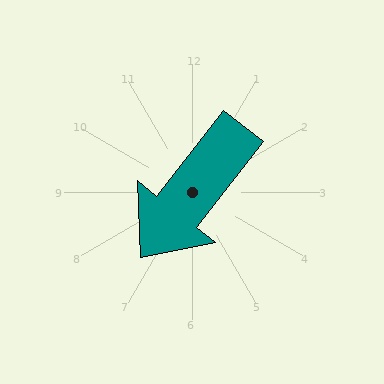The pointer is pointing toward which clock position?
Roughly 7 o'clock.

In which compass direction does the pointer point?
Southwest.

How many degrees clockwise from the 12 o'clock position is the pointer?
Approximately 218 degrees.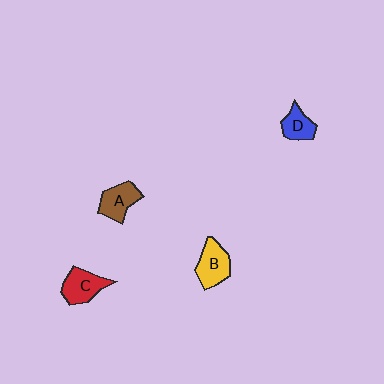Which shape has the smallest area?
Shape D (blue).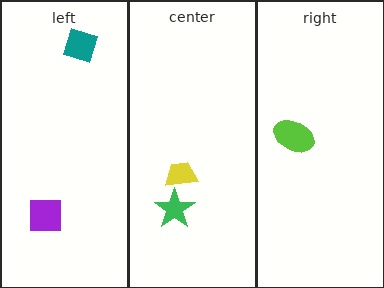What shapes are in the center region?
The yellow trapezoid, the green star.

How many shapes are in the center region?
2.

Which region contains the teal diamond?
The left region.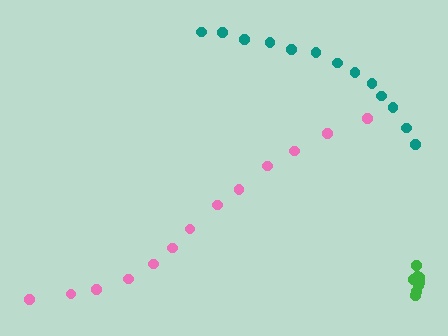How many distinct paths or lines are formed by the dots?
There are 3 distinct paths.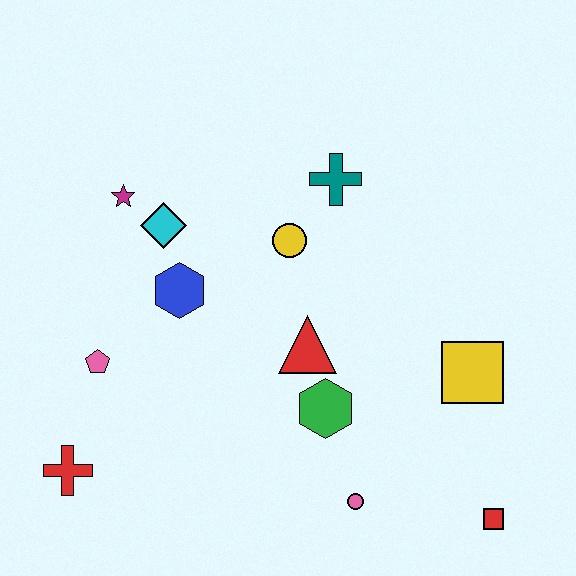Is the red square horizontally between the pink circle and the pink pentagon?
No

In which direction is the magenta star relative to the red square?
The magenta star is to the left of the red square.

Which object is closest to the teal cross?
The yellow circle is closest to the teal cross.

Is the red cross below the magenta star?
Yes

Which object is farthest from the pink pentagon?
The red square is farthest from the pink pentagon.